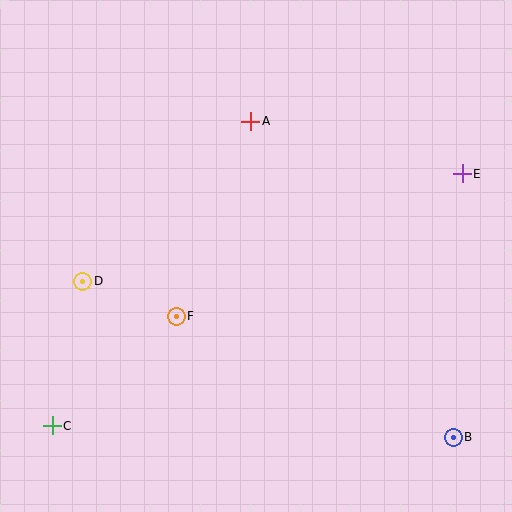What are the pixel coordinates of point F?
Point F is at (176, 316).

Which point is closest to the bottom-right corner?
Point B is closest to the bottom-right corner.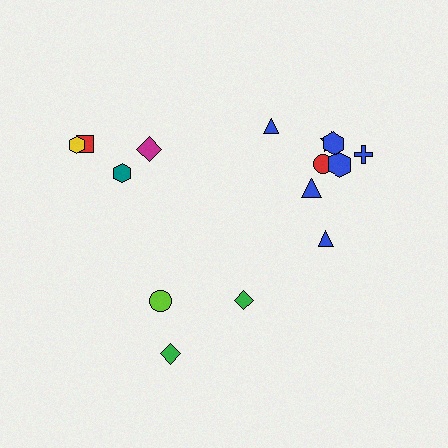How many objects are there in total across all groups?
There are 15 objects.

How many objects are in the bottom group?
There are 3 objects.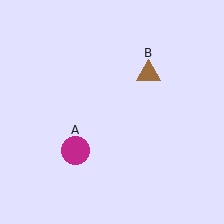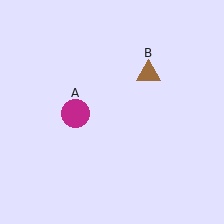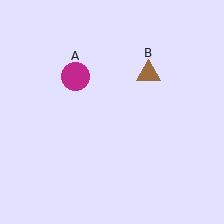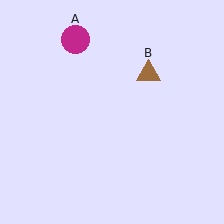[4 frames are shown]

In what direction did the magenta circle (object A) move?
The magenta circle (object A) moved up.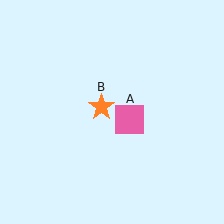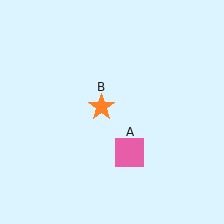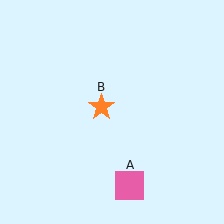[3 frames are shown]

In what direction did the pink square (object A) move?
The pink square (object A) moved down.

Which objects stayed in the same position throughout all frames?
Orange star (object B) remained stationary.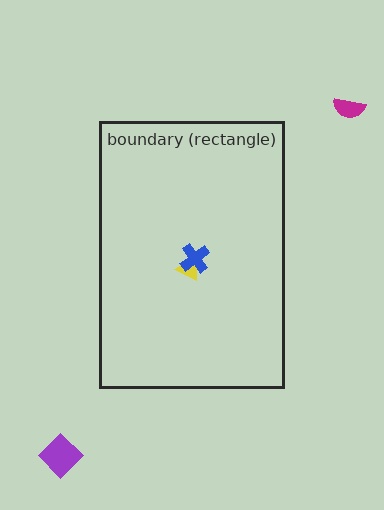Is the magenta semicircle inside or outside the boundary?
Outside.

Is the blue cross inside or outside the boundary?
Inside.